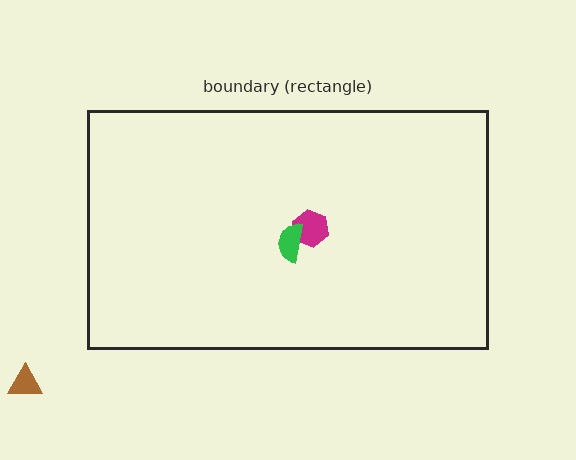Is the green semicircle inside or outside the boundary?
Inside.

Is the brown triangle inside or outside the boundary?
Outside.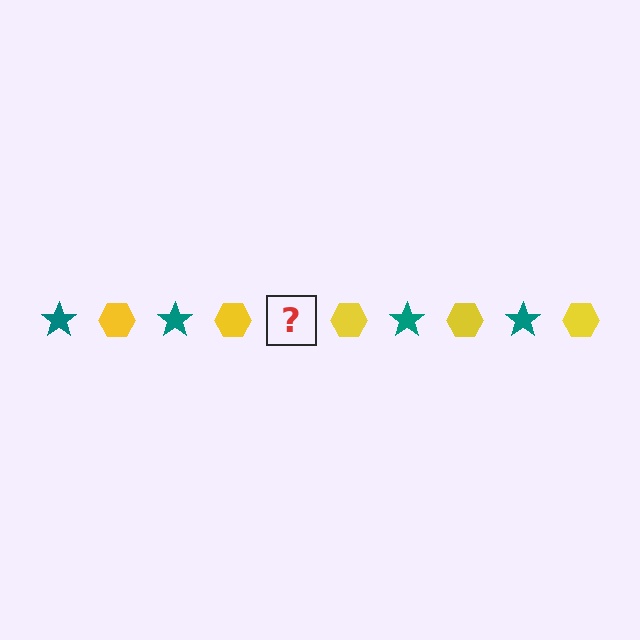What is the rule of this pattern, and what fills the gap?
The rule is that the pattern alternates between teal star and yellow hexagon. The gap should be filled with a teal star.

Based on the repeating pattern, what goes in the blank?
The blank should be a teal star.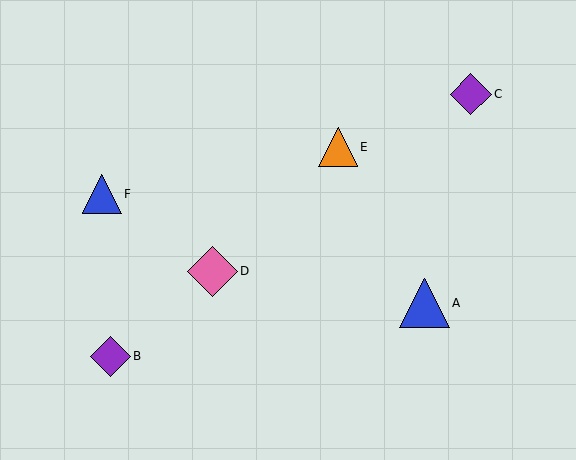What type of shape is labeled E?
Shape E is an orange triangle.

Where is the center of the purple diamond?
The center of the purple diamond is at (110, 356).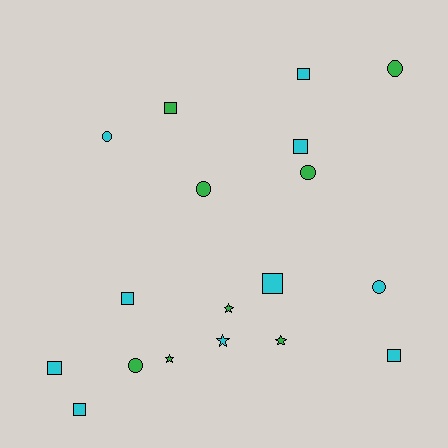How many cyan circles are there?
There are 2 cyan circles.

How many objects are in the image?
There are 18 objects.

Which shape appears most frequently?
Square, with 8 objects.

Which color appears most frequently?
Cyan, with 10 objects.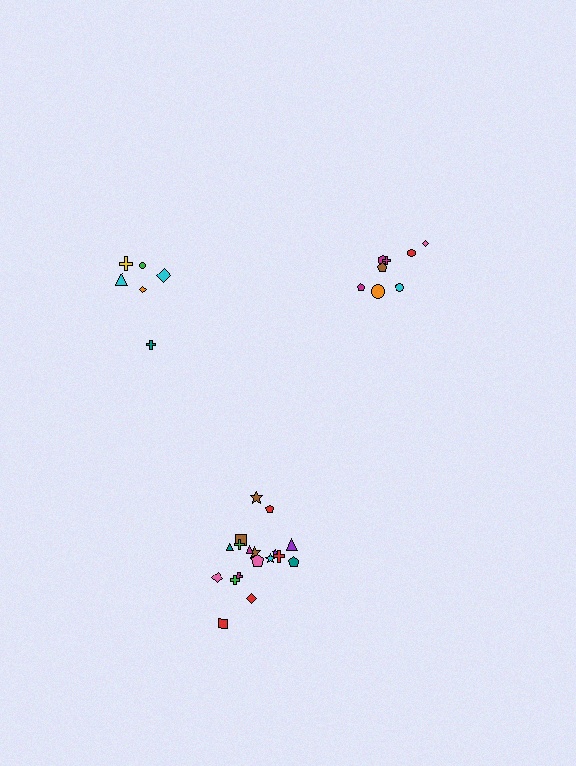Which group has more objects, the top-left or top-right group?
The top-right group.